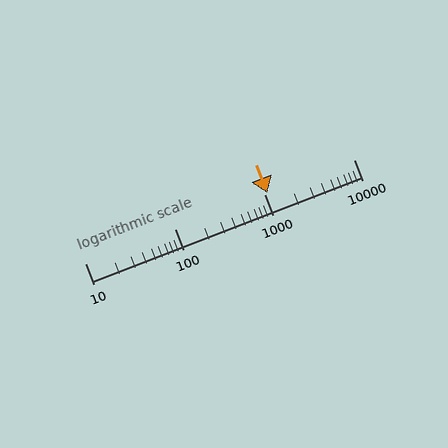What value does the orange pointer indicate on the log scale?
The pointer indicates approximately 1100.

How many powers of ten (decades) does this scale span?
The scale spans 3 decades, from 10 to 10000.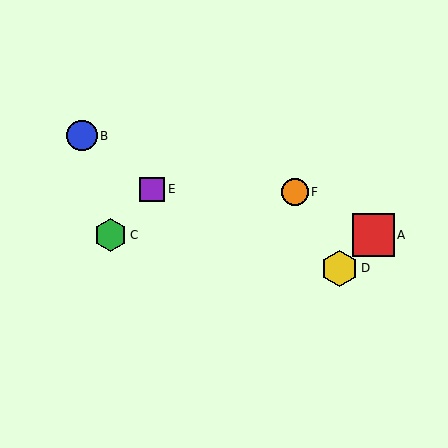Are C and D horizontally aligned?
No, C is at y≈235 and D is at y≈268.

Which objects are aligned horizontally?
Objects A, C are aligned horizontally.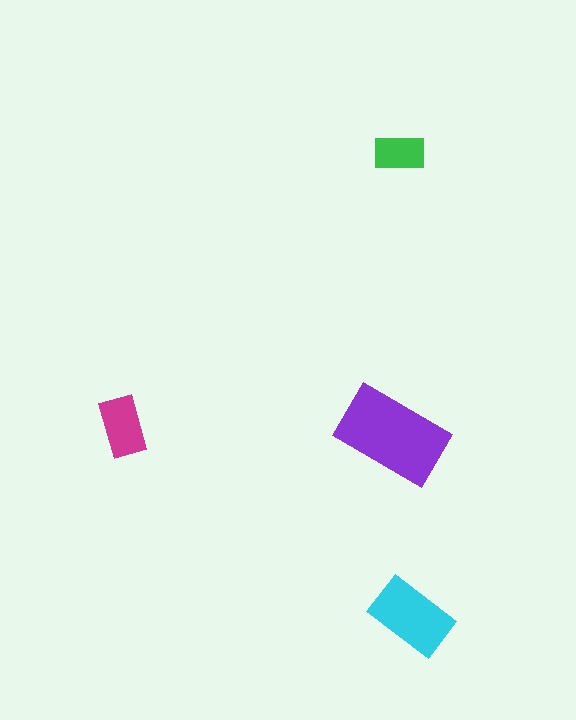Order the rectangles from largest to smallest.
the purple one, the cyan one, the magenta one, the green one.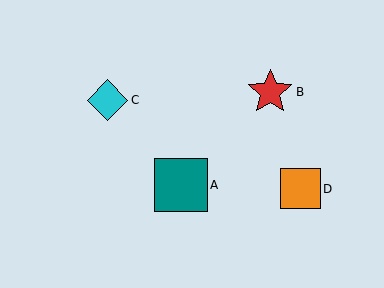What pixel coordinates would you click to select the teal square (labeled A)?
Click at (181, 185) to select the teal square A.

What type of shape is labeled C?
Shape C is a cyan diamond.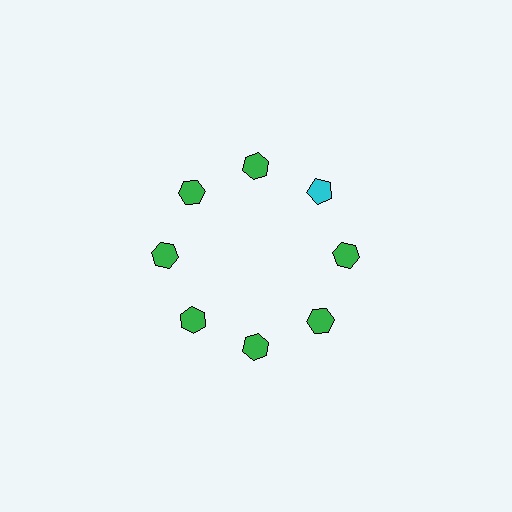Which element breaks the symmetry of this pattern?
The cyan pentagon at roughly the 2 o'clock position breaks the symmetry. All other shapes are green hexagons.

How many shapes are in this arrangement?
There are 8 shapes arranged in a ring pattern.